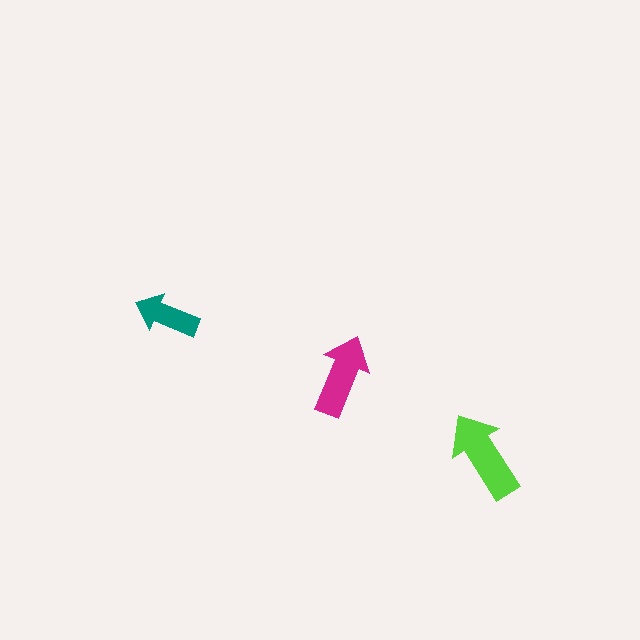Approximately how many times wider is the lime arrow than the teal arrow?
About 1.5 times wider.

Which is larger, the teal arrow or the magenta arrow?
The magenta one.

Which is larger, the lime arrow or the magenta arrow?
The lime one.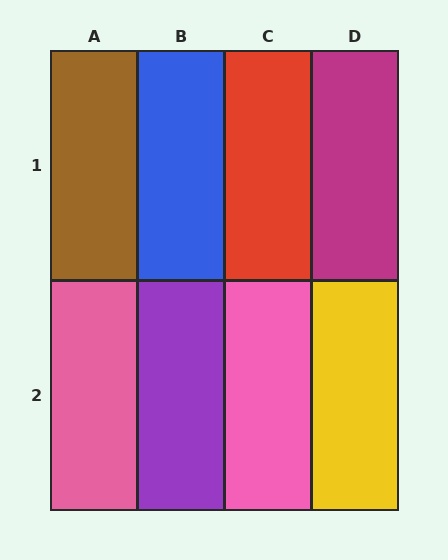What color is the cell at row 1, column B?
Blue.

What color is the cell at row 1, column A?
Brown.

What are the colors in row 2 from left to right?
Pink, purple, pink, yellow.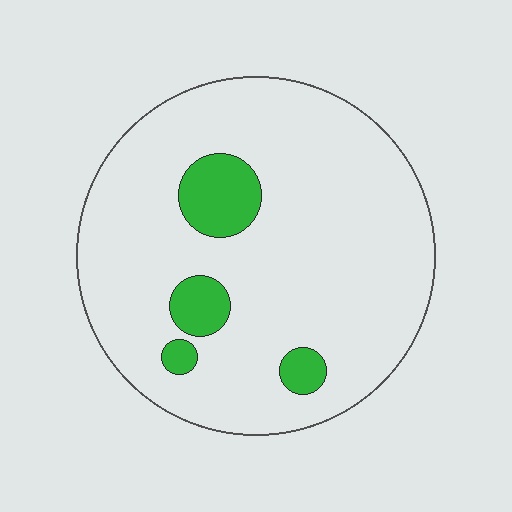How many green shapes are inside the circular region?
4.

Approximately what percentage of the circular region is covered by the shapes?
Approximately 10%.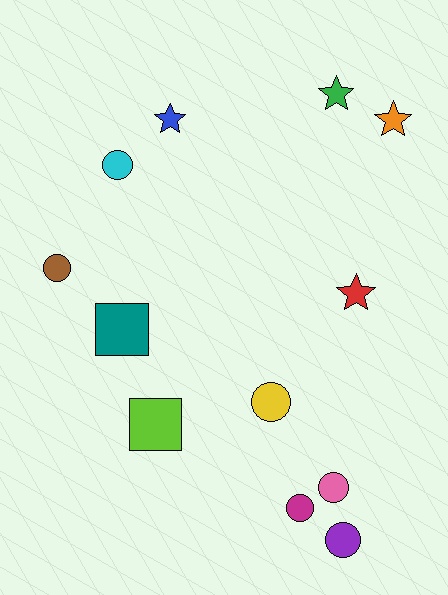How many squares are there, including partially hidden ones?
There are 2 squares.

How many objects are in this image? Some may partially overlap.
There are 12 objects.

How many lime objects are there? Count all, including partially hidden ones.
There is 1 lime object.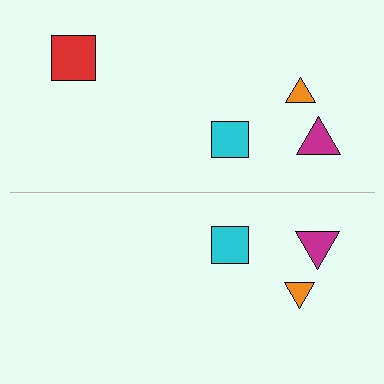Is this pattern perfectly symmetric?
No, the pattern is not perfectly symmetric. A red square is missing from the bottom side.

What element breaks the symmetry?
A red square is missing from the bottom side.